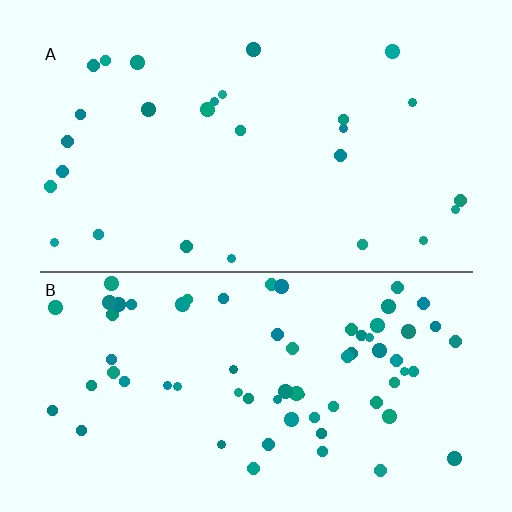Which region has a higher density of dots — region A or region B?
B (the bottom).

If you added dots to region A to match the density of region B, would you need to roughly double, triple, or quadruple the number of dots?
Approximately triple.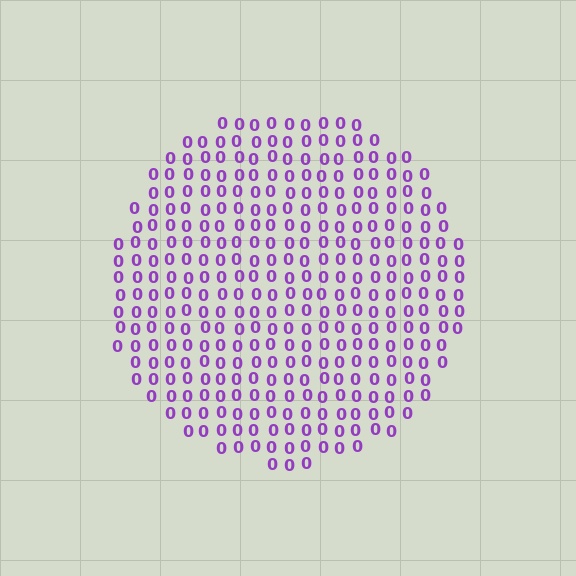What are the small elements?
The small elements are digit 0's.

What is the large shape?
The large shape is a circle.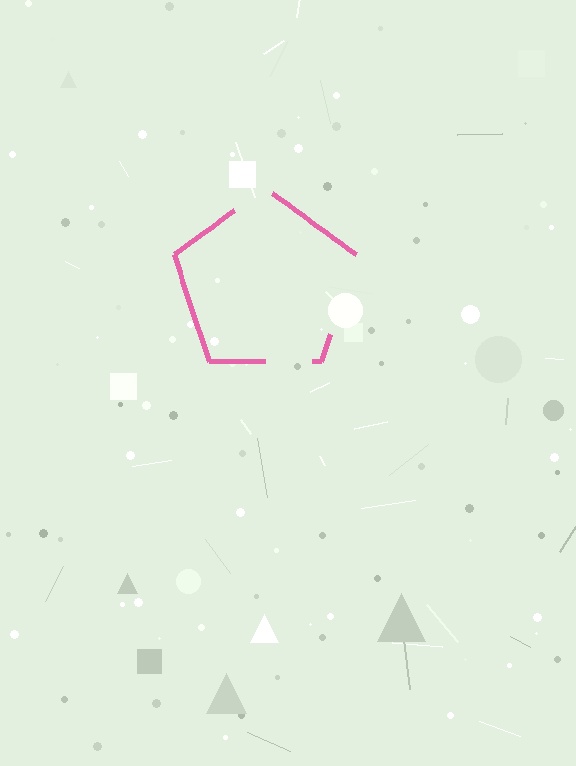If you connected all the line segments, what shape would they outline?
They would outline a pentagon.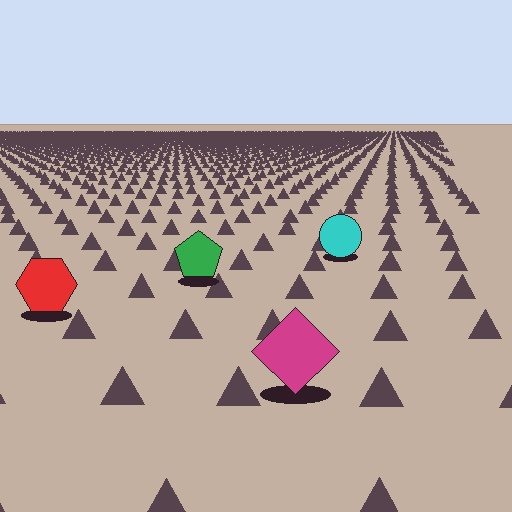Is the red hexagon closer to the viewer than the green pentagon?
Yes. The red hexagon is closer — you can tell from the texture gradient: the ground texture is coarser near it.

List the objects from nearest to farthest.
From nearest to farthest: the magenta diamond, the red hexagon, the green pentagon, the cyan circle.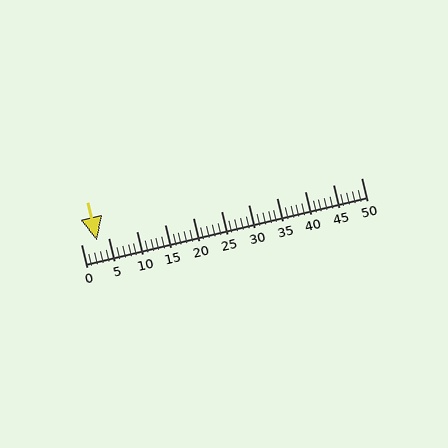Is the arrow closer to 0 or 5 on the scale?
The arrow is closer to 5.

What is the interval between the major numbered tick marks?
The major tick marks are spaced 5 units apart.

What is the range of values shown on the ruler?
The ruler shows values from 0 to 50.